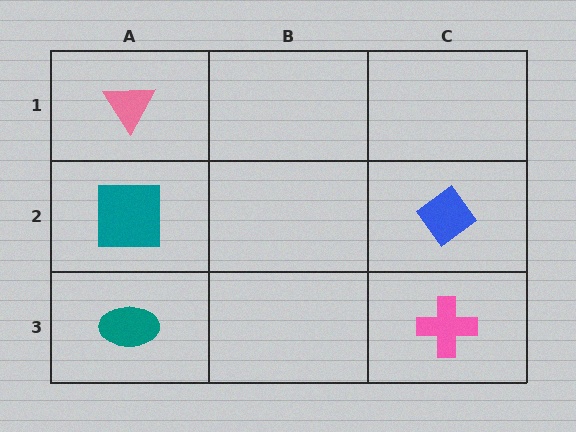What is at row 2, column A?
A teal square.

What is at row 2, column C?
A blue diamond.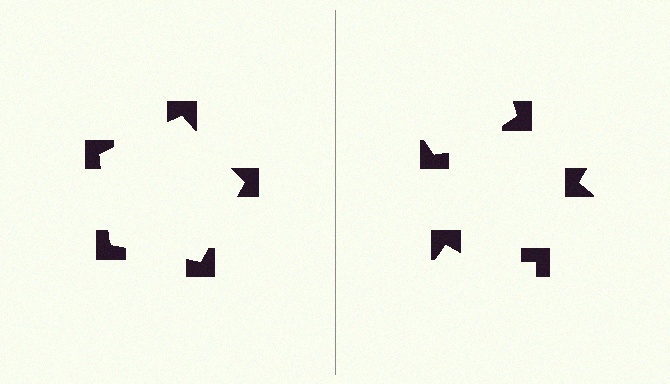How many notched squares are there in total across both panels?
10 — 5 on each side.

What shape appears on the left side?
An illusory pentagon.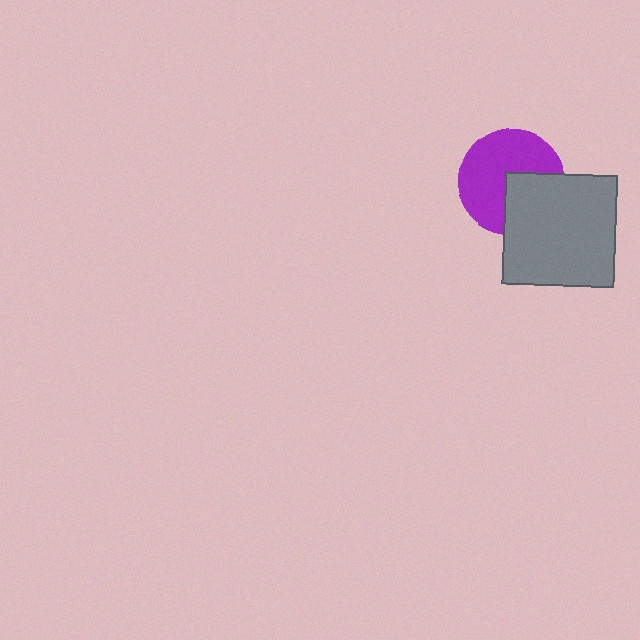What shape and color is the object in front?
The object in front is a gray square.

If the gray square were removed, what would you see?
You would see the complete purple circle.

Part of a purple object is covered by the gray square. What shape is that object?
It is a circle.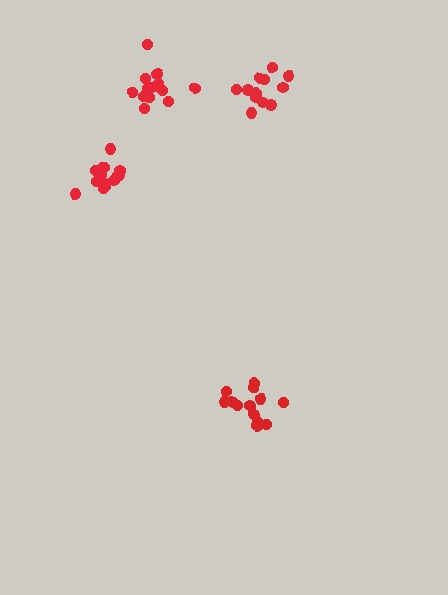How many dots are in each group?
Group 1: 14 dots, Group 2: 12 dots, Group 3: 15 dots, Group 4: 15 dots (56 total).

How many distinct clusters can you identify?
There are 4 distinct clusters.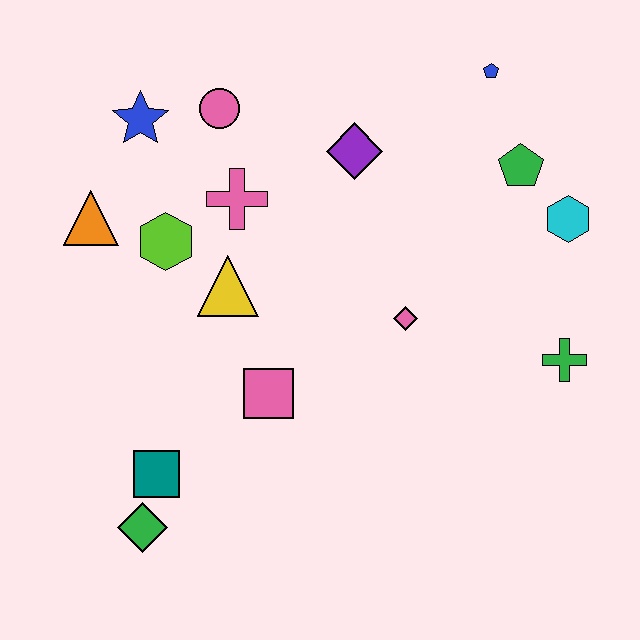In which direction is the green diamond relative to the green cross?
The green diamond is to the left of the green cross.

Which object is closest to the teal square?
The green diamond is closest to the teal square.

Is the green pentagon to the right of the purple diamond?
Yes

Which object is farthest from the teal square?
The blue pentagon is farthest from the teal square.